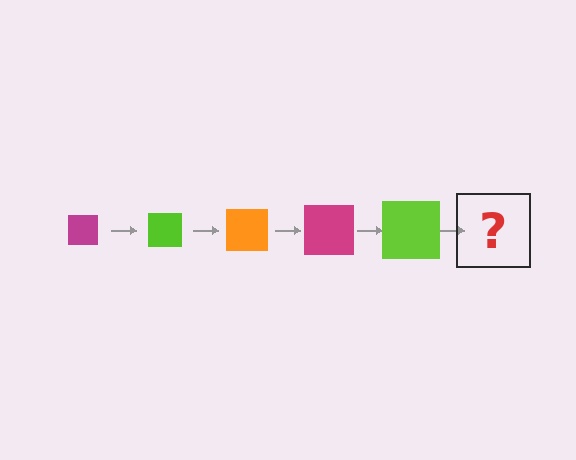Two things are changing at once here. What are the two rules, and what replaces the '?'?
The two rules are that the square grows larger each step and the color cycles through magenta, lime, and orange. The '?' should be an orange square, larger than the previous one.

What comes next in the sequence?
The next element should be an orange square, larger than the previous one.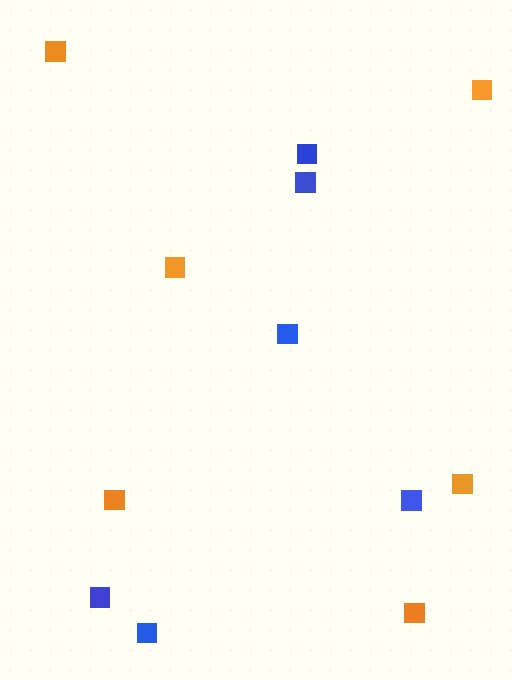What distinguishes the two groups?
There are 2 groups: one group of orange squares (6) and one group of blue squares (6).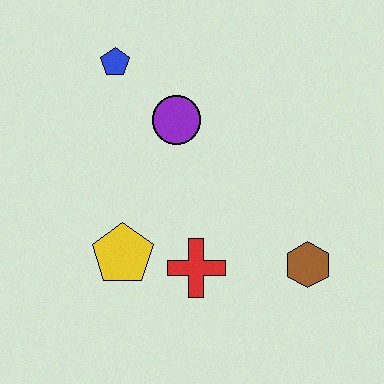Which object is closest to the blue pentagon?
The purple circle is closest to the blue pentagon.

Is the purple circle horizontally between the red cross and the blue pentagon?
Yes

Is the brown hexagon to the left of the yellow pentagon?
No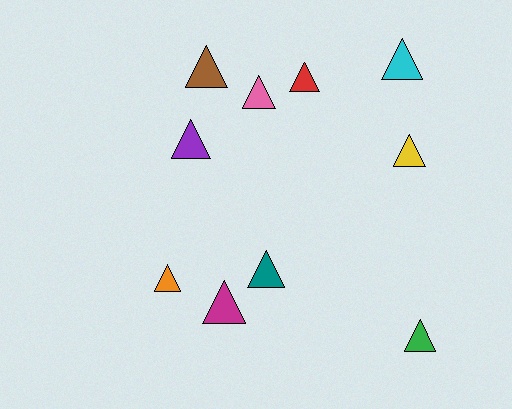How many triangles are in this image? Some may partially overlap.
There are 10 triangles.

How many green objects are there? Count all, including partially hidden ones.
There is 1 green object.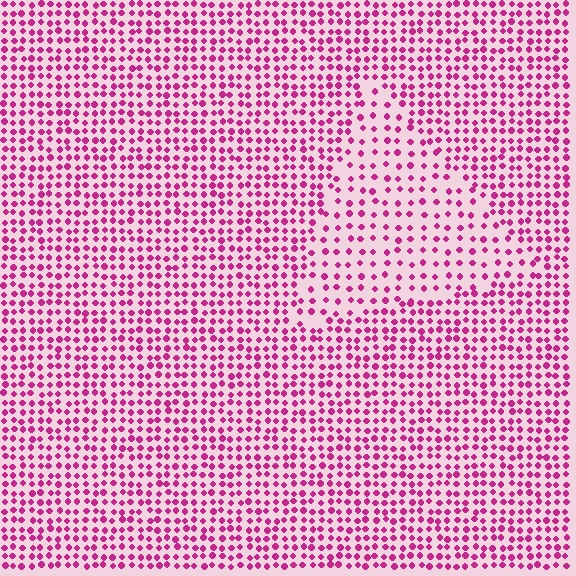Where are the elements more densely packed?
The elements are more densely packed outside the triangle boundary.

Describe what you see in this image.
The image contains small magenta elements arranged at two different densities. A triangle-shaped region is visible where the elements are less densely packed than the surrounding area.